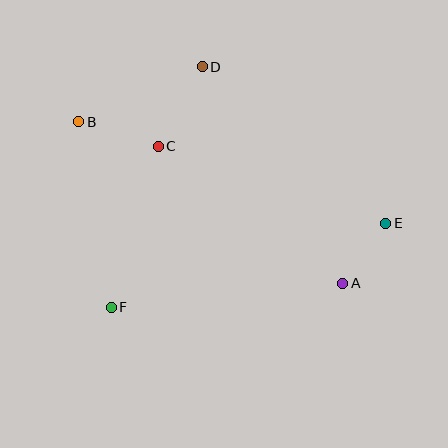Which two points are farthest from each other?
Points B and E are farthest from each other.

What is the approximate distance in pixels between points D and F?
The distance between D and F is approximately 257 pixels.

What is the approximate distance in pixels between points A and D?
The distance between A and D is approximately 258 pixels.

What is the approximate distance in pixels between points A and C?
The distance between A and C is approximately 230 pixels.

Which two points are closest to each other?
Points A and E are closest to each other.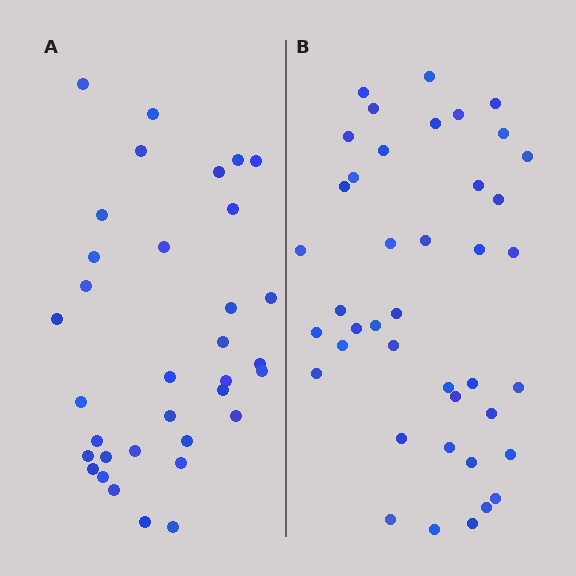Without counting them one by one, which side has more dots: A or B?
Region B (the right region) has more dots.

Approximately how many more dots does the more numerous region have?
Region B has roughly 8 or so more dots than region A.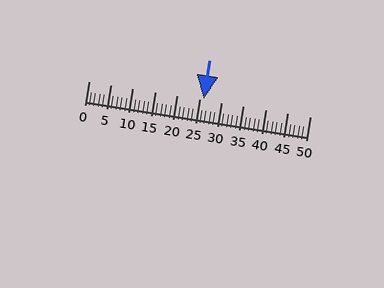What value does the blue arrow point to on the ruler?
The blue arrow points to approximately 26.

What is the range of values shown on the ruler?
The ruler shows values from 0 to 50.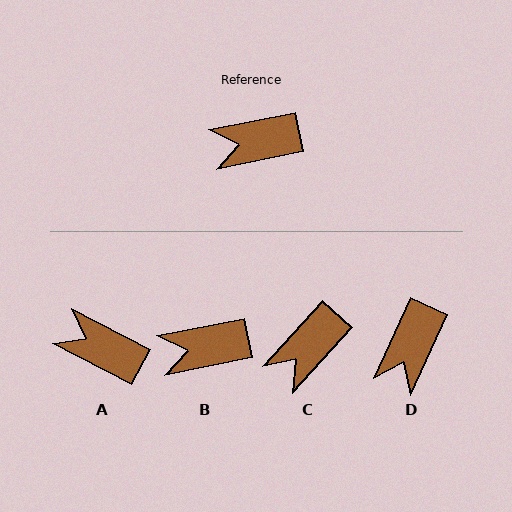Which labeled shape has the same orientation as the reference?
B.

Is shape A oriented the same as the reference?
No, it is off by about 39 degrees.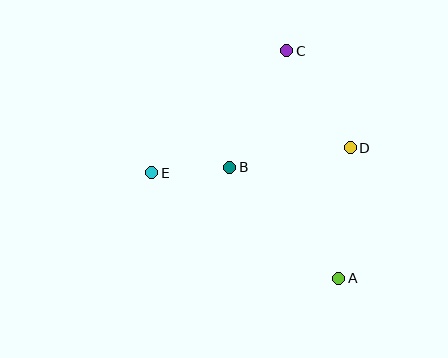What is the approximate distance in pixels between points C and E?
The distance between C and E is approximately 182 pixels.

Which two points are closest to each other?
Points B and E are closest to each other.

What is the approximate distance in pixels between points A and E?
The distance between A and E is approximately 215 pixels.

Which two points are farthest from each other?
Points A and C are farthest from each other.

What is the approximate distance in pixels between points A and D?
The distance between A and D is approximately 131 pixels.